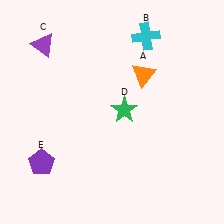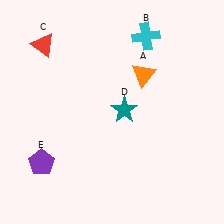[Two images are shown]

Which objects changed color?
C changed from purple to red. D changed from green to teal.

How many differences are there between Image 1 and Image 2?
There are 2 differences between the two images.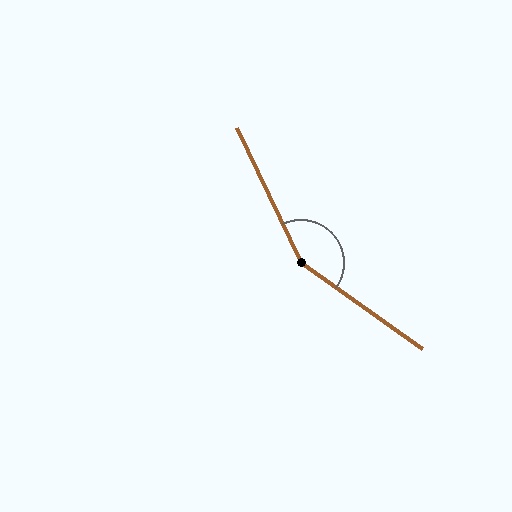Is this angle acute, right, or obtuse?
It is obtuse.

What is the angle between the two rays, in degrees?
Approximately 151 degrees.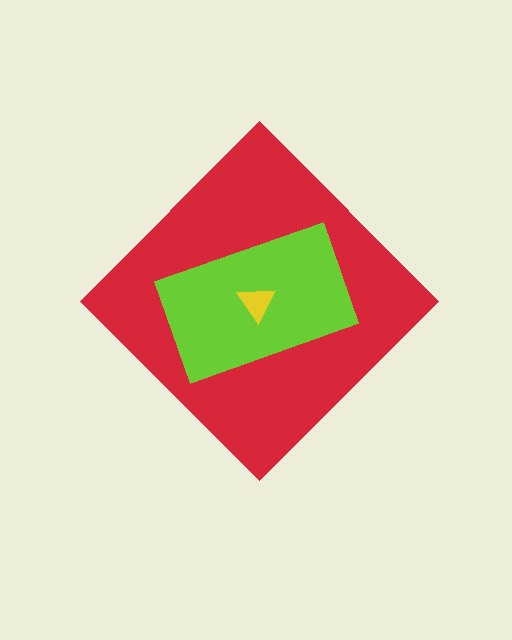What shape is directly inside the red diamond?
The lime rectangle.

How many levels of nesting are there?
3.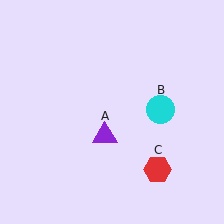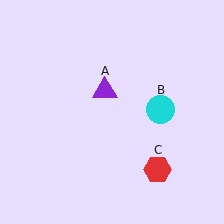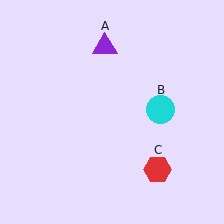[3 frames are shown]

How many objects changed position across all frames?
1 object changed position: purple triangle (object A).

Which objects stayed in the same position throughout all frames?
Cyan circle (object B) and red hexagon (object C) remained stationary.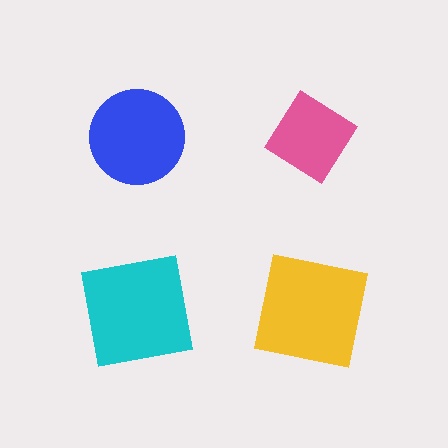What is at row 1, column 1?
A blue circle.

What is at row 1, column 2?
A pink diamond.